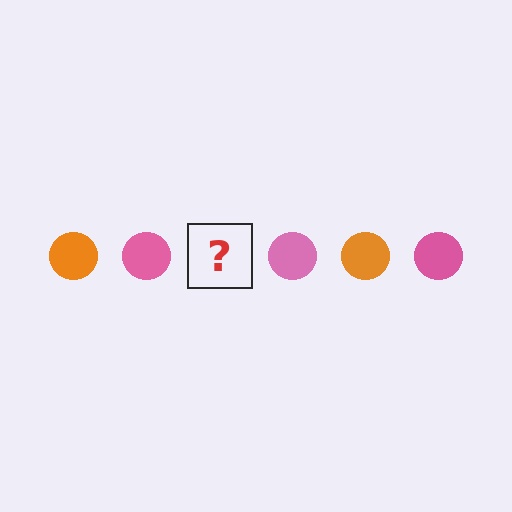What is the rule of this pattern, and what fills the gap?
The rule is that the pattern cycles through orange, pink circles. The gap should be filled with an orange circle.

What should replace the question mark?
The question mark should be replaced with an orange circle.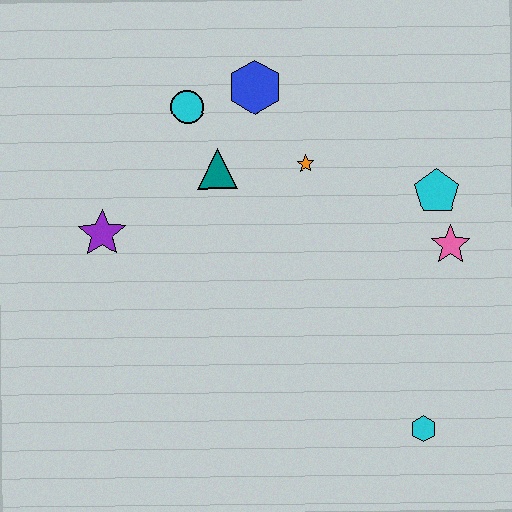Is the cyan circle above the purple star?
Yes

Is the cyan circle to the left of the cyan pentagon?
Yes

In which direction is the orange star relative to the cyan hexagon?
The orange star is above the cyan hexagon.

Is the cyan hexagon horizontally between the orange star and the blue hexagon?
No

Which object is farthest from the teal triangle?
The cyan hexagon is farthest from the teal triangle.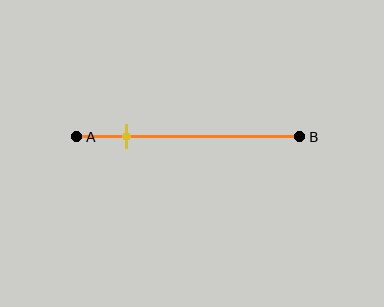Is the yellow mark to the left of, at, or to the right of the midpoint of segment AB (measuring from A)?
The yellow mark is to the left of the midpoint of segment AB.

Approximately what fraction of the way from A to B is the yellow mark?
The yellow mark is approximately 20% of the way from A to B.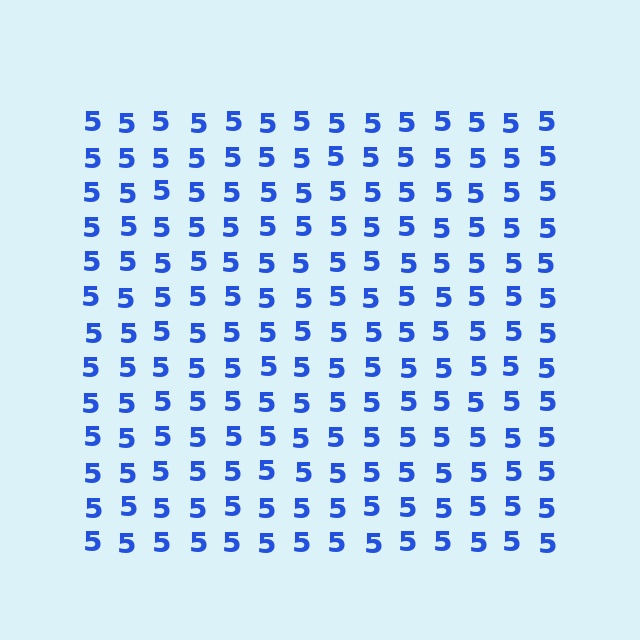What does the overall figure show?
The overall figure shows a square.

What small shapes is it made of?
It is made of small digit 5's.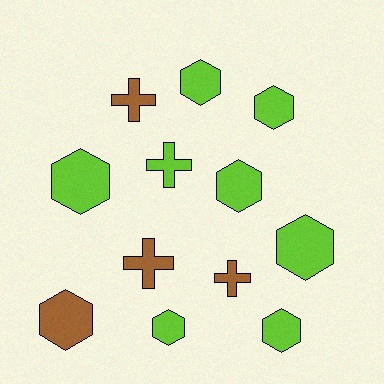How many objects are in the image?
There are 12 objects.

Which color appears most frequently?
Lime, with 8 objects.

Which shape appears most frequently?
Hexagon, with 8 objects.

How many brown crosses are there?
There are 3 brown crosses.